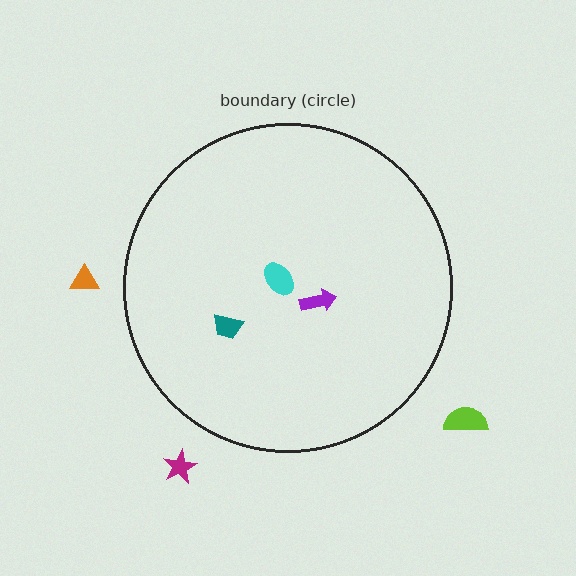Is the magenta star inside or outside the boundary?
Outside.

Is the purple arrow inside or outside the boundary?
Inside.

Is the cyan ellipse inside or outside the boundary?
Inside.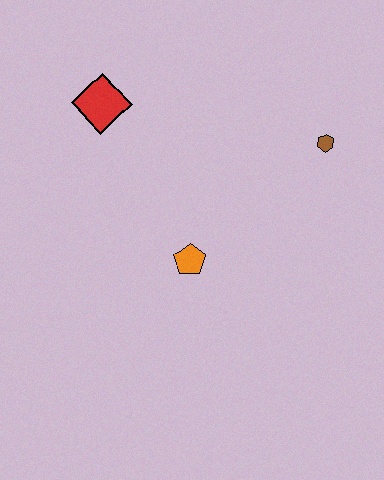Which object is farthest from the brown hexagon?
The red diamond is farthest from the brown hexagon.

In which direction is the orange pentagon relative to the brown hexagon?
The orange pentagon is to the left of the brown hexagon.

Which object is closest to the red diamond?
The orange pentagon is closest to the red diamond.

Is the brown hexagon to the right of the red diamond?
Yes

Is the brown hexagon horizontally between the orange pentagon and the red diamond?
No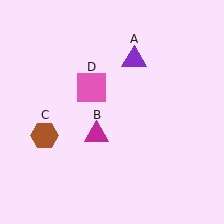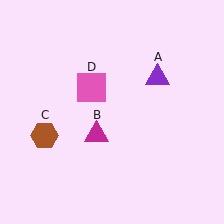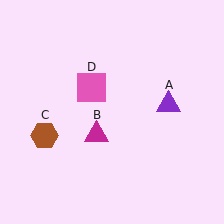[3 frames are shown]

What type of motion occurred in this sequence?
The purple triangle (object A) rotated clockwise around the center of the scene.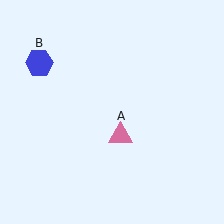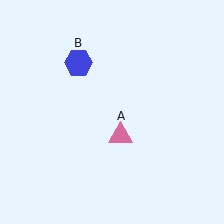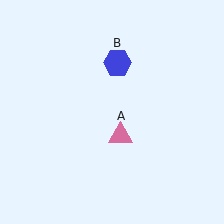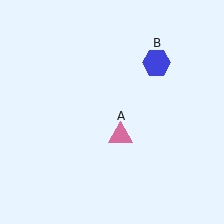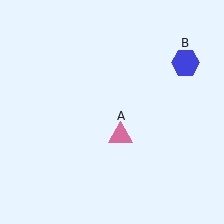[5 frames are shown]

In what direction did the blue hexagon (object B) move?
The blue hexagon (object B) moved right.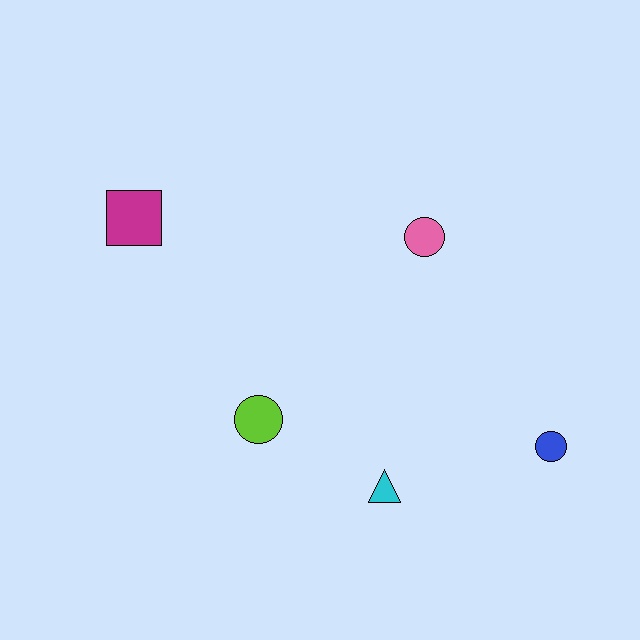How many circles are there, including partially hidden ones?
There are 3 circles.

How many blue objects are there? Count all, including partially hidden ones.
There is 1 blue object.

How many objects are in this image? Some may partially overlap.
There are 5 objects.